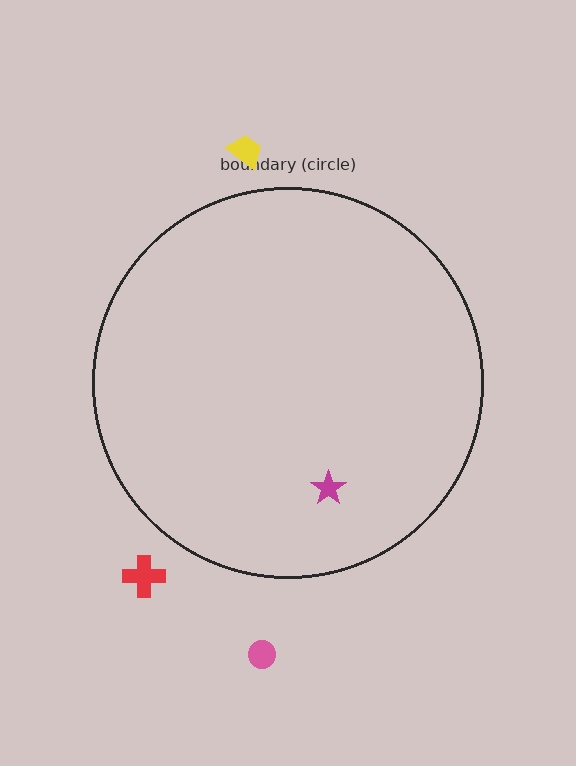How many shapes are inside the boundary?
1 inside, 3 outside.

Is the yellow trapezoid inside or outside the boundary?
Outside.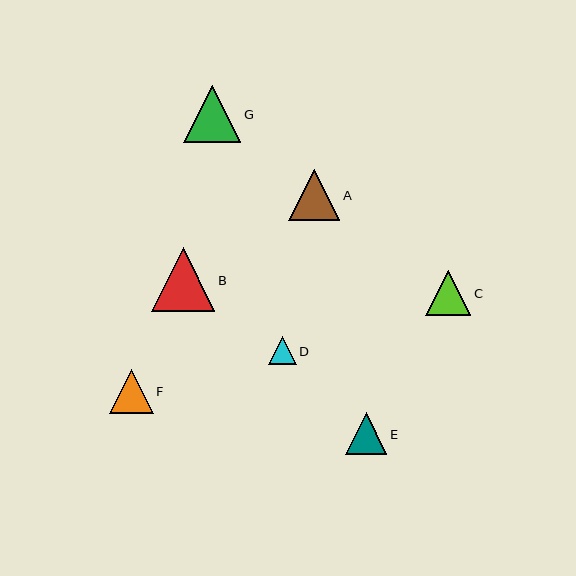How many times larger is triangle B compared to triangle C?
Triangle B is approximately 1.4 times the size of triangle C.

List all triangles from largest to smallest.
From largest to smallest: B, G, A, C, F, E, D.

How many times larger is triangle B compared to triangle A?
Triangle B is approximately 1.2 times the size of triangle A.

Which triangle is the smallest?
Triangle D is the smallest with a size of approximately 28 pixels.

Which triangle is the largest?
Triangle B is the largest with a size of approximately 64 pixels.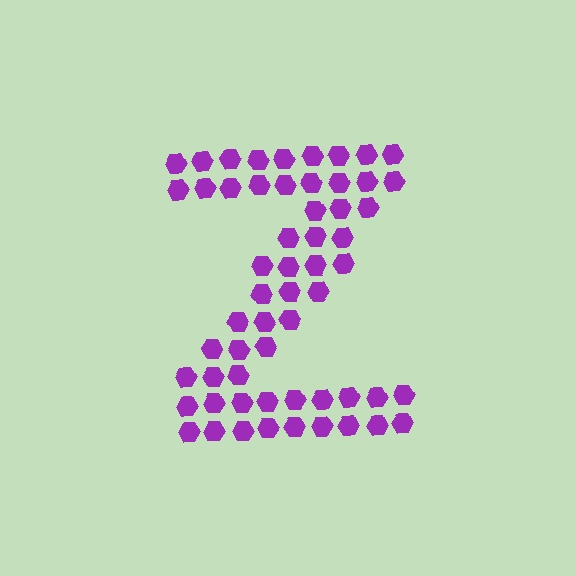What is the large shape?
The large shape is the letter Z.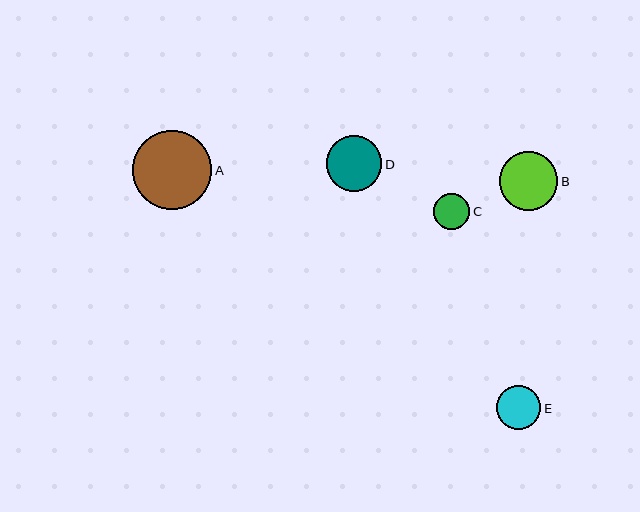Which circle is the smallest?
Circle C is the smallest with a size of approximately 37 pixels.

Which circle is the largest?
Circle A is the largest with a size of approximately 79 pixels.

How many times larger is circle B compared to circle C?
Circle B is approximately 1.6 times the size of circle C.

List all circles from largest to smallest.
From largest to smallest: A, B, D, E, C.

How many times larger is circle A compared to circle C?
Circle A is approximately 2.2 times the size of circle C.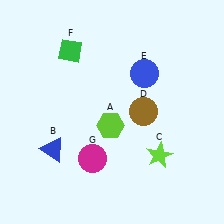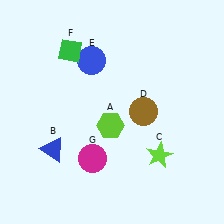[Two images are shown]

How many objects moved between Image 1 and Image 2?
1 object moved between the two images.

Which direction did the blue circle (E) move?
The blue circle (E) moved left.